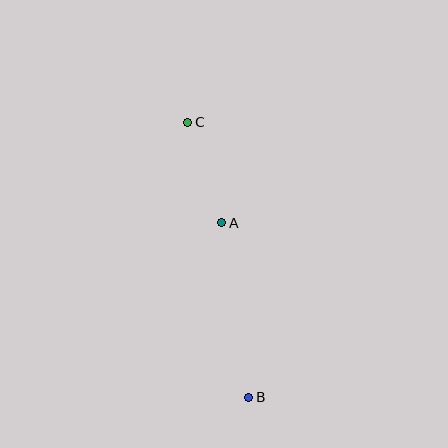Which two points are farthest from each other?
Points B and C are farthest from each other.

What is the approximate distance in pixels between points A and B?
The distance between A and B is approximately 176 pixels.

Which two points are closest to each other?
Points A and C are closest to each other.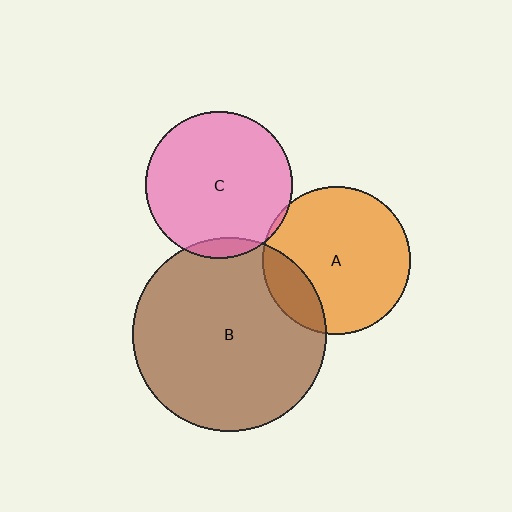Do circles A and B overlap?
Yes.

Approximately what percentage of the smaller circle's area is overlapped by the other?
Approximately 20%.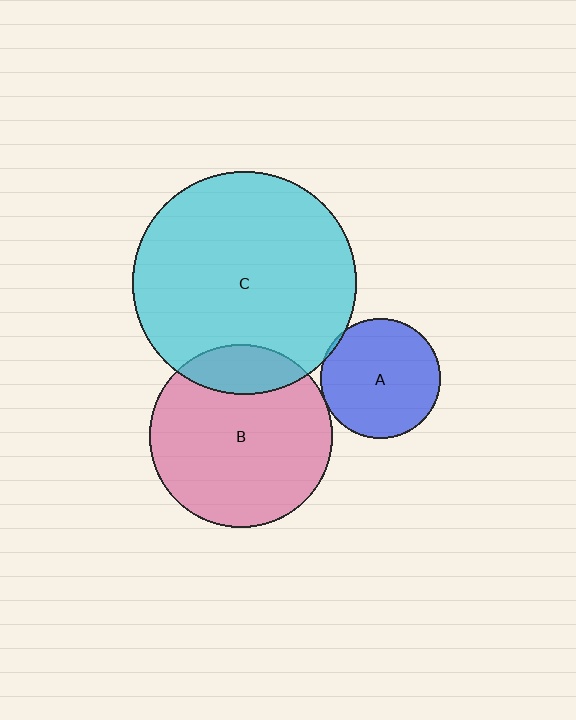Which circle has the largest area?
Circle C (cyan).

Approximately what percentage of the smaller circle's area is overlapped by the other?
Approximately 5%.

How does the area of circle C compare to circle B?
Approximately 1.5 times.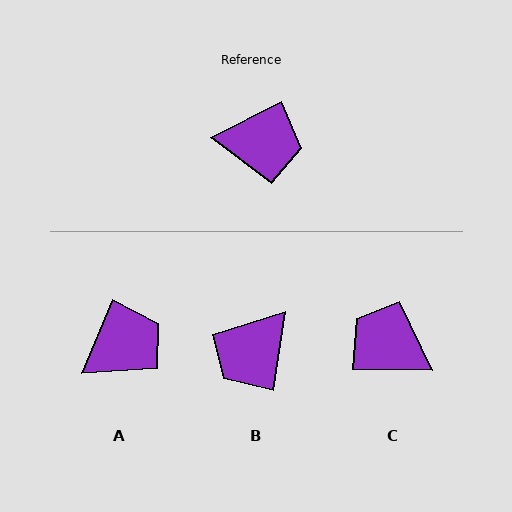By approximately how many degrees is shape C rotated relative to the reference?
Approximately 152 degrees counter-clockwise.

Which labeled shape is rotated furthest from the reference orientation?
C, about 152 degrees away.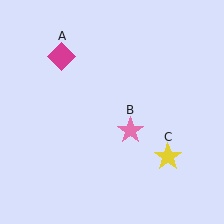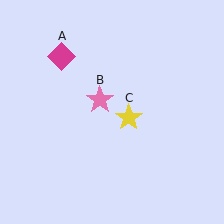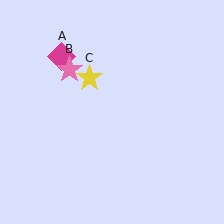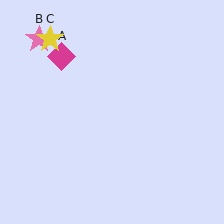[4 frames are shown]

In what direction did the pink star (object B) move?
The pink star (object B) moved up and to the left.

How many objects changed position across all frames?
2 objects changed position: pink star (object B), yellow star (object C).